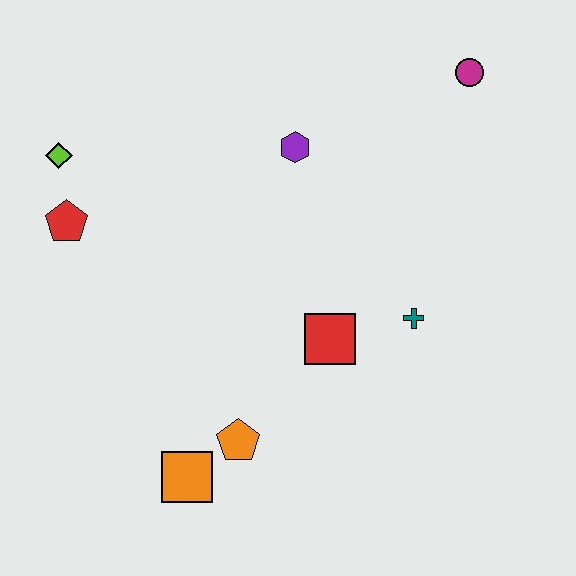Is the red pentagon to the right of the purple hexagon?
No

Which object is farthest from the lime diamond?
The magenta circle is farthest from the lime diamond.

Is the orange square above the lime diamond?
No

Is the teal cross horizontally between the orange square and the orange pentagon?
No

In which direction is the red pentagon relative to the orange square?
The red pentagon is above the orange square.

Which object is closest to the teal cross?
The red square is closest to the teal cross.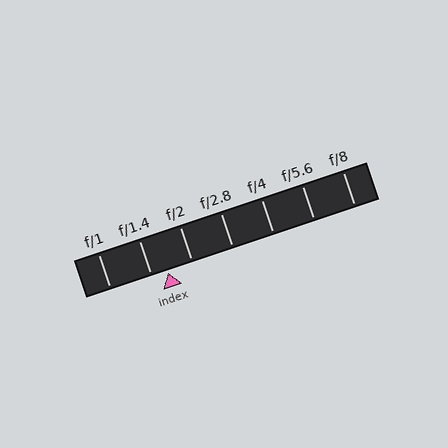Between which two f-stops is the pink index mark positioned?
The index mark is between f/1.4 and f/2.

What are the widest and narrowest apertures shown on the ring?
The widest aperture shown is f/1 and the narrowest is f/8.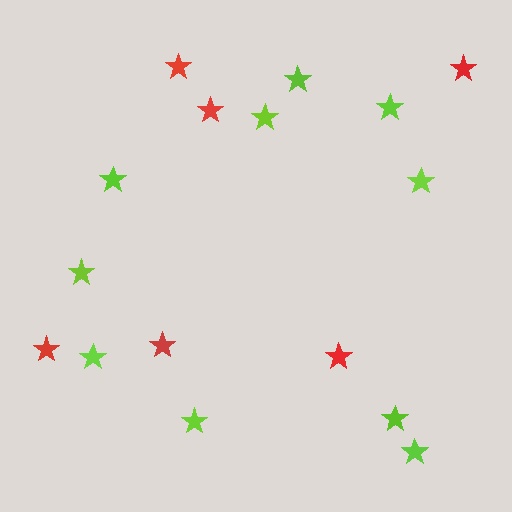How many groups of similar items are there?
There are 2 groups: one group of red stars (6) and one group of lime stars (10).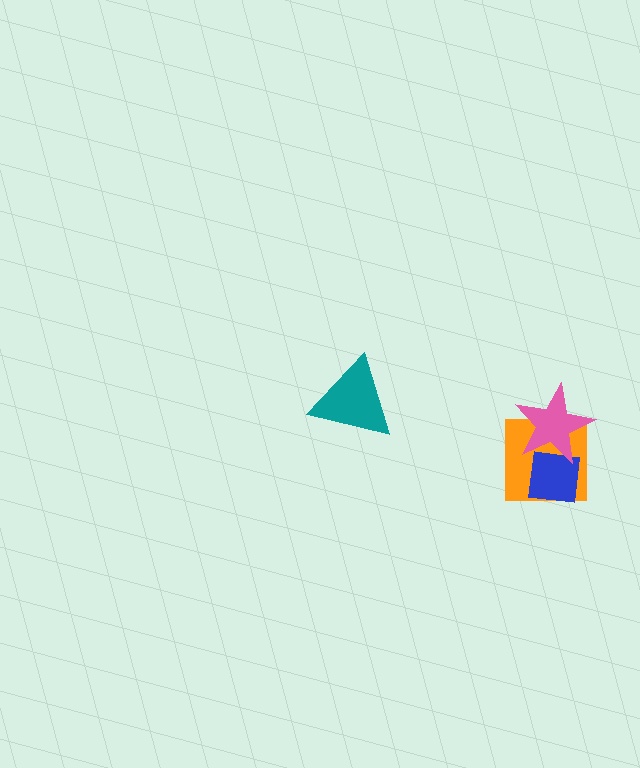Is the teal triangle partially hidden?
No, no other shape covers it.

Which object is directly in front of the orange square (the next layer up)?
The blue square is directly in front of the orange square.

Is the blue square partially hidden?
Yes, it is partially covered by another shape.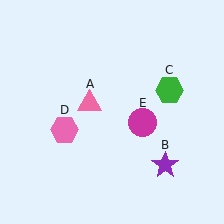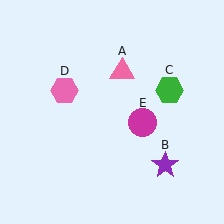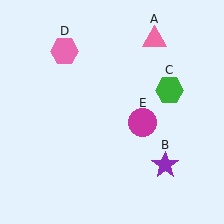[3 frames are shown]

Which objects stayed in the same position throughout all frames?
Purple star (object B) and green hexagon (object C) and magenta circle (object E) remained stationary.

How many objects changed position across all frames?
2 objects changed position: pink triangle (object A), pink hexagon (object D).